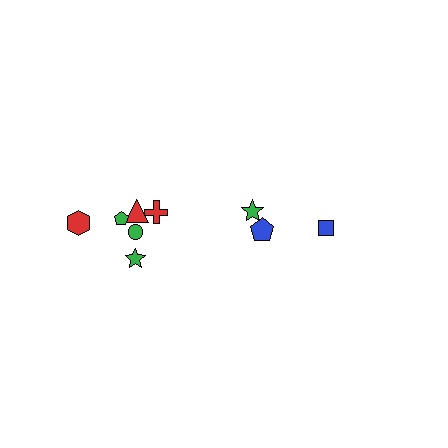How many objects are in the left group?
There are 6 objects.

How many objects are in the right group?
There are 3 objects.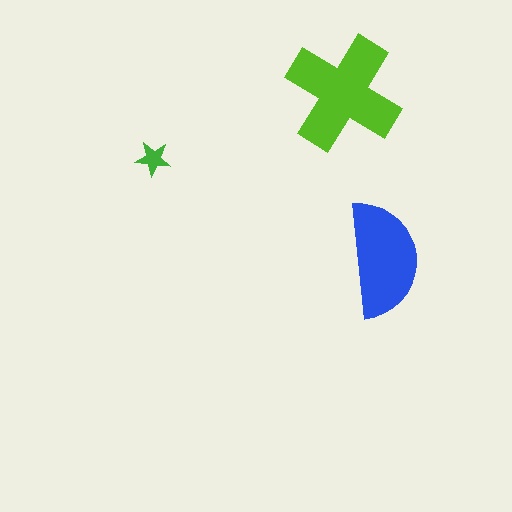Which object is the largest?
The lime cross.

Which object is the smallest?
The green star.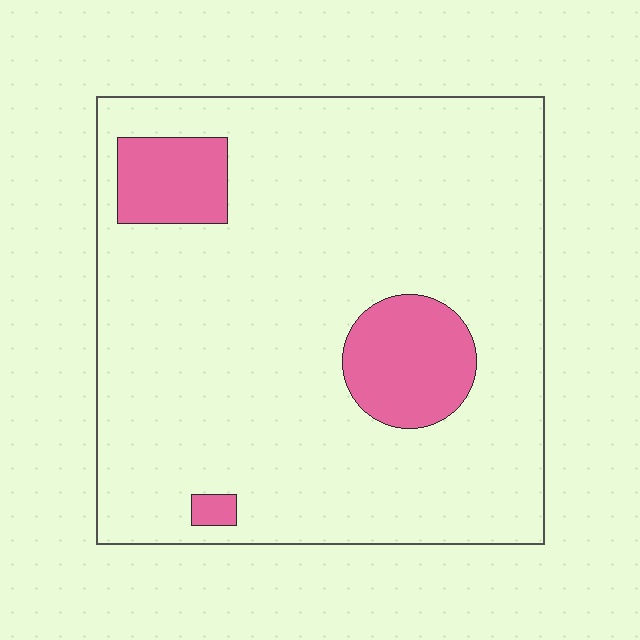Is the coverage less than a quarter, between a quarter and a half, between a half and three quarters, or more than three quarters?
Less than a quarter.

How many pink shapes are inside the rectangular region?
3.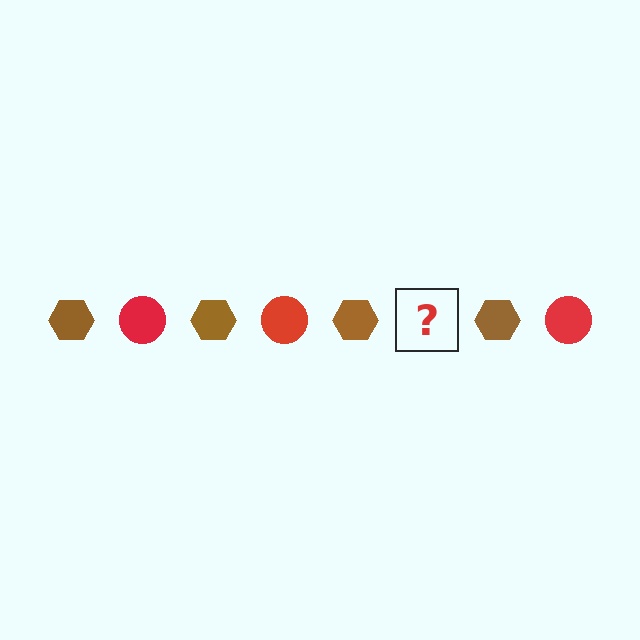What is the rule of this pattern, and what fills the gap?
The rule is that the pattern alternates between brown hexagon and red circle. The gap should be filled with a red circle.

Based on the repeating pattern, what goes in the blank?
The blank should be a red circle.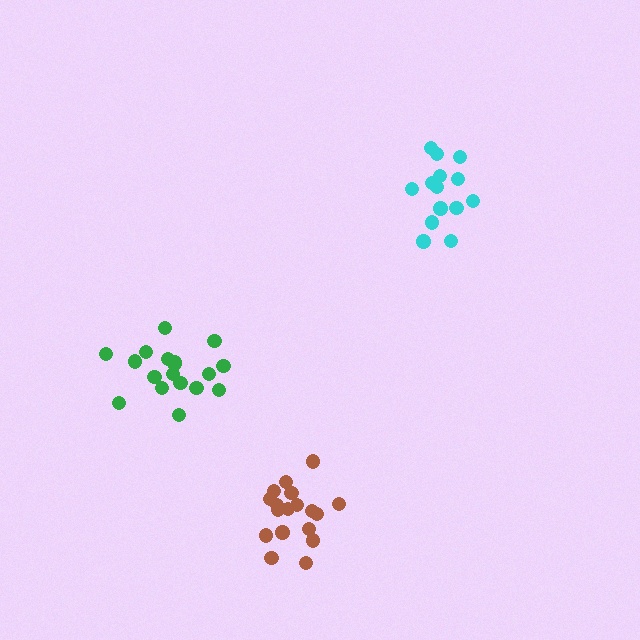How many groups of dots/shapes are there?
There are 3 groups.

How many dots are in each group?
Group 1: 18 dots, Group 2: 14 dots, Group 3: 18 dots (50 total).